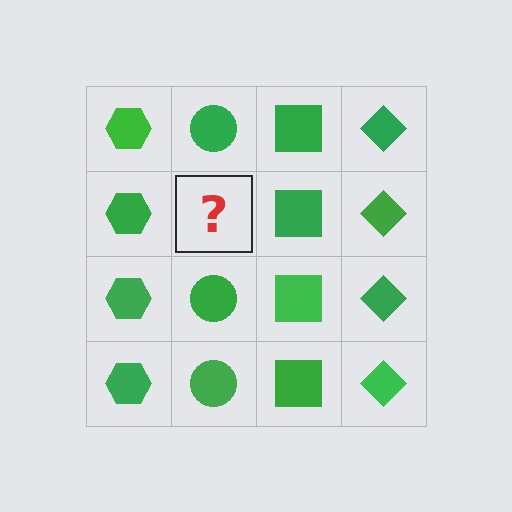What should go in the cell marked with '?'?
The missing cell should contain a green circle.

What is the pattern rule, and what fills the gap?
The rule is that each column has a consistent shape. The gap should be filled with a green circle.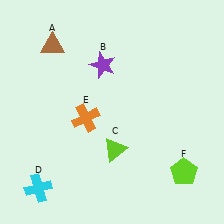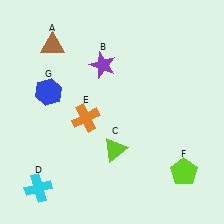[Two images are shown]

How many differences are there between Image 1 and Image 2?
There is 1 difference between the two images.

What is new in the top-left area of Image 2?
A blue hexagon (G) was added in the top-left area of Image 2.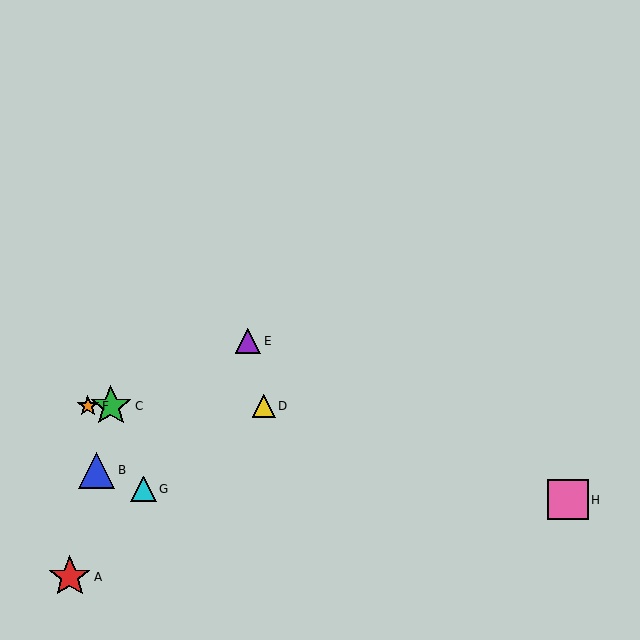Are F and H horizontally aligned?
No, F is at y≈406 and H is at y≈500.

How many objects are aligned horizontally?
3 objects (C, D, F) are aligned horizontally.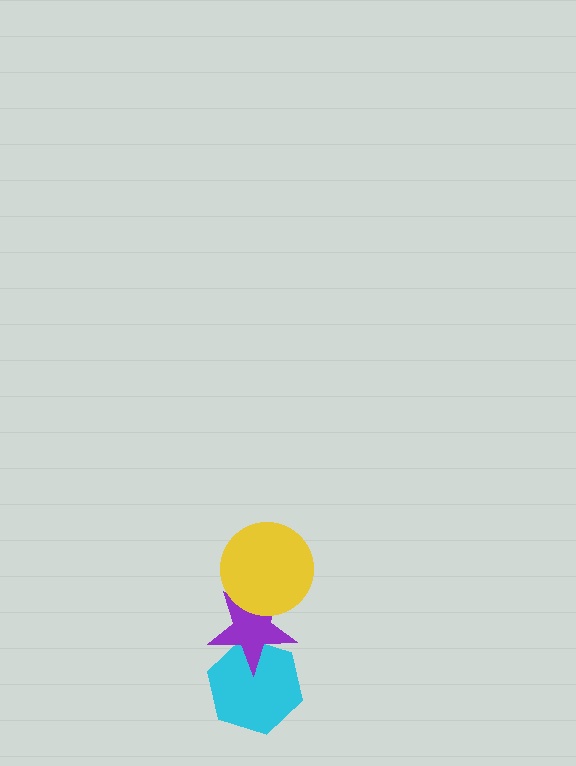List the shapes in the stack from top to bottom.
From top to bottom: the yellow circle, the purple star, the cyan hexagon.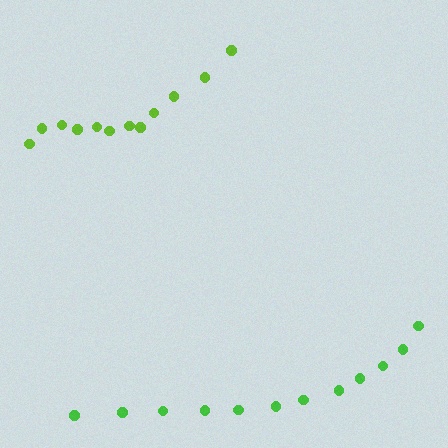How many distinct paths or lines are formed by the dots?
There are 2 distinct paths.